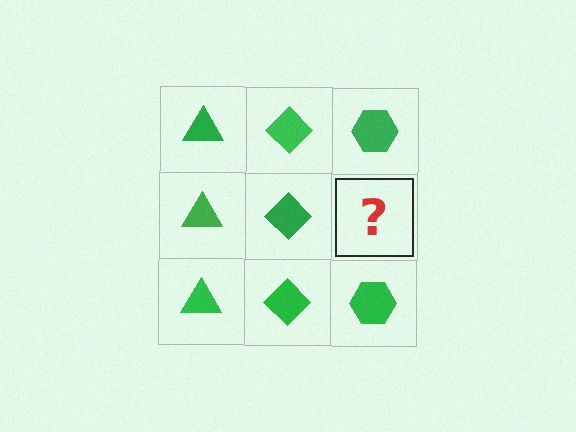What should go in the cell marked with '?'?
The missing cell should contain a green hexagon.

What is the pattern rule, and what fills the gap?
The rule is that each column has a consistent shape. The gap should be filled with a green hexagon.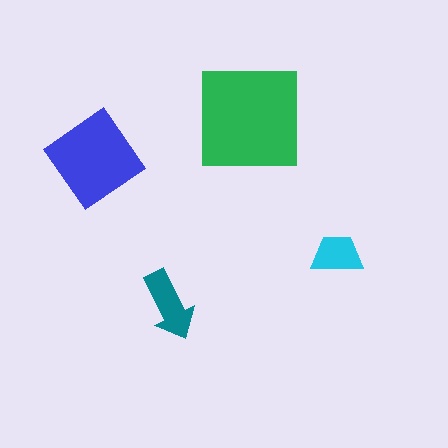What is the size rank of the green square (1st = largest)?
1st.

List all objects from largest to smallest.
The green square, the blue diamond, the teal arrow, the cyan trapezoid.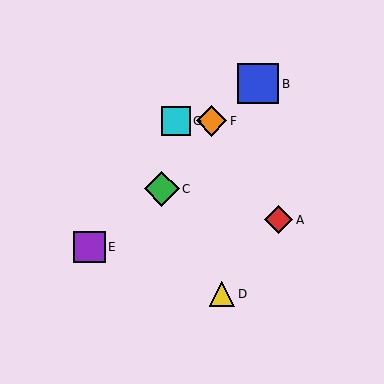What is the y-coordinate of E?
Object E is at y≈247.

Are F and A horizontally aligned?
No, F is at y≈121 and A is at y≈220.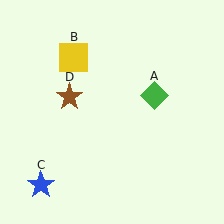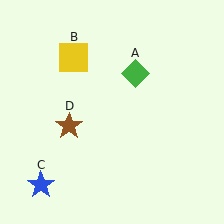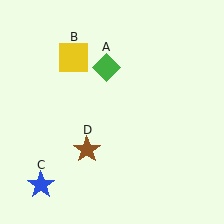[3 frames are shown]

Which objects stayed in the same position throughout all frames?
Yellow square (object B) and blue star (object C) remained stationary.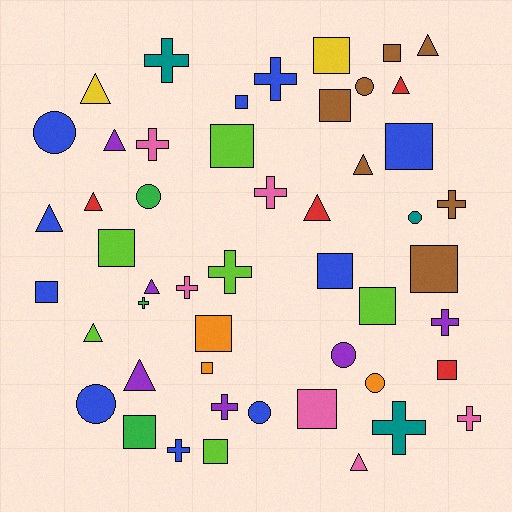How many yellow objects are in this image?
There are 2 yellow objects.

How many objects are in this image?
There are 50 objects.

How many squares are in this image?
There are 17 squares.